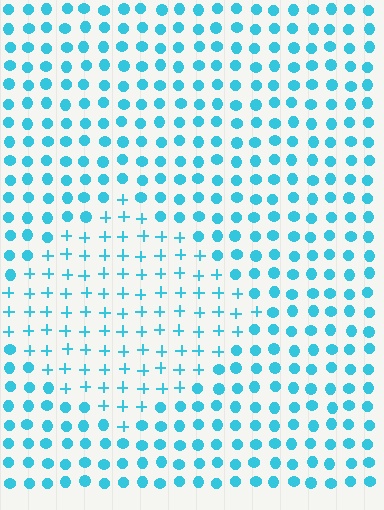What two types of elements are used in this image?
The image uses plus signs inside the diamond region and circles outside it.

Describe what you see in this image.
The image is filled with small cyan elements arranged in a uniform grid. A diamond-shaped region contains plus signs, while the surrounding area contains circles. The boundary is defined purely by the change in element shape.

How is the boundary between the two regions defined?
The boundary is defined by a change in element shape: plus signs inside vs. circles outside. All elements share the same color and spacing.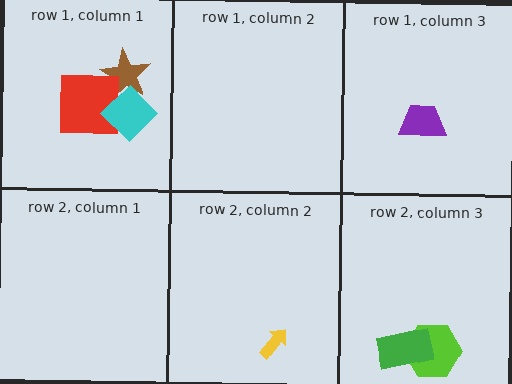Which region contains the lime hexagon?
The row 2, column 3 region.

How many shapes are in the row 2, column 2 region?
1.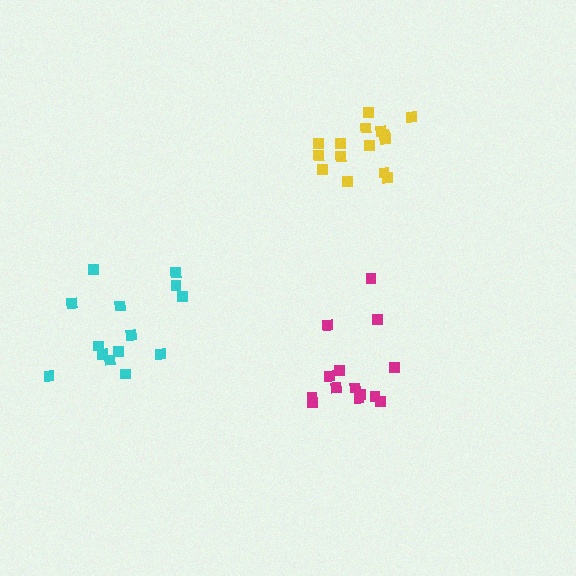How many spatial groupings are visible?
There are 3 spatial groupings.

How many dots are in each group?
Group 1: 14 dots, Group 2: 15 dots, Group 3: 14 dots (43 total).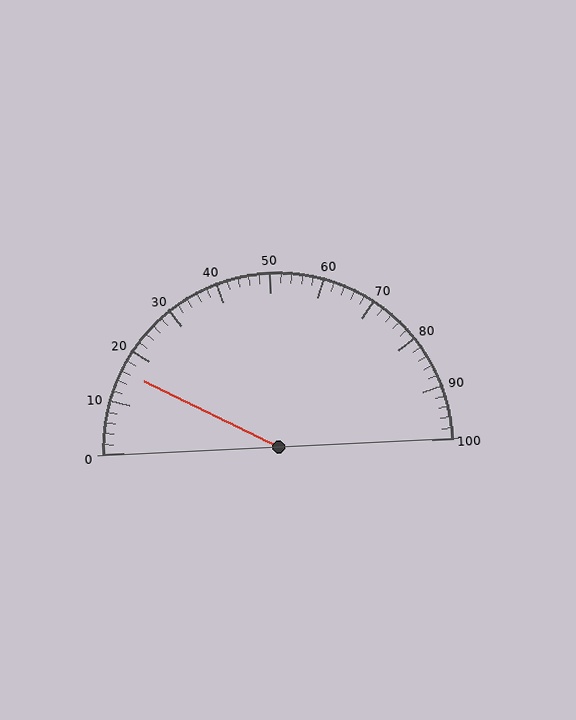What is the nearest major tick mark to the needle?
The nearest major tick mark is 20.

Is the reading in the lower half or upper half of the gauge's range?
The reading is in the lower half of the range (0 to 100).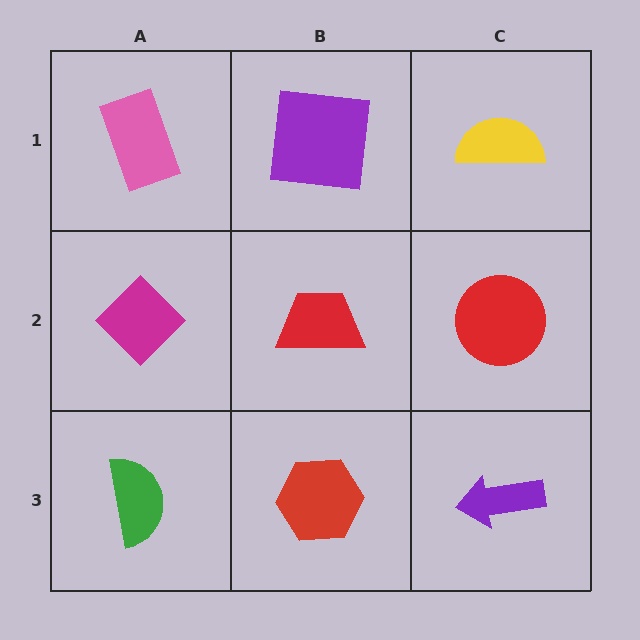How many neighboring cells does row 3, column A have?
2.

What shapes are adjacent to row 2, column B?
A purple square (row 1, column B), a red hexagon (row 3, column B), a magenta diamond (row 2, column A), a red circle (row 2, column C).